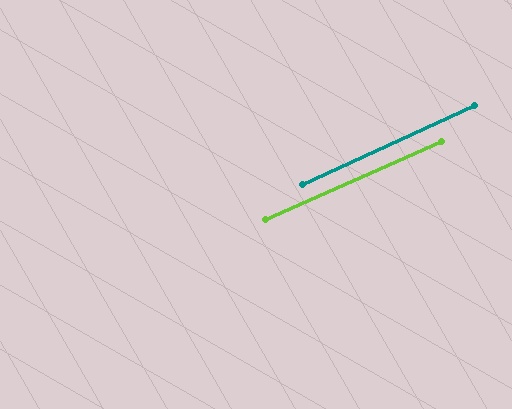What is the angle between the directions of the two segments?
Approximately 1 degree.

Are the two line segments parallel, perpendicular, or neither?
Parallel — their directions differ by only 0.8°.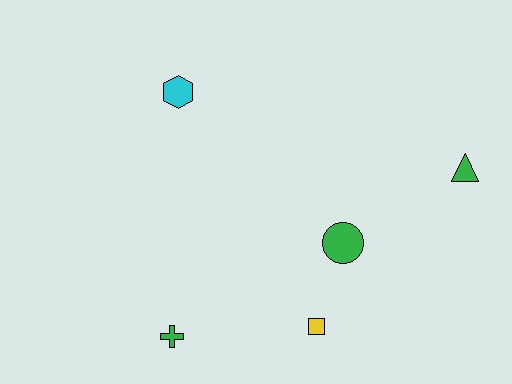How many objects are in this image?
There are 5 objects.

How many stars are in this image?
There are no stars.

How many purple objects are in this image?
There are no purple objects.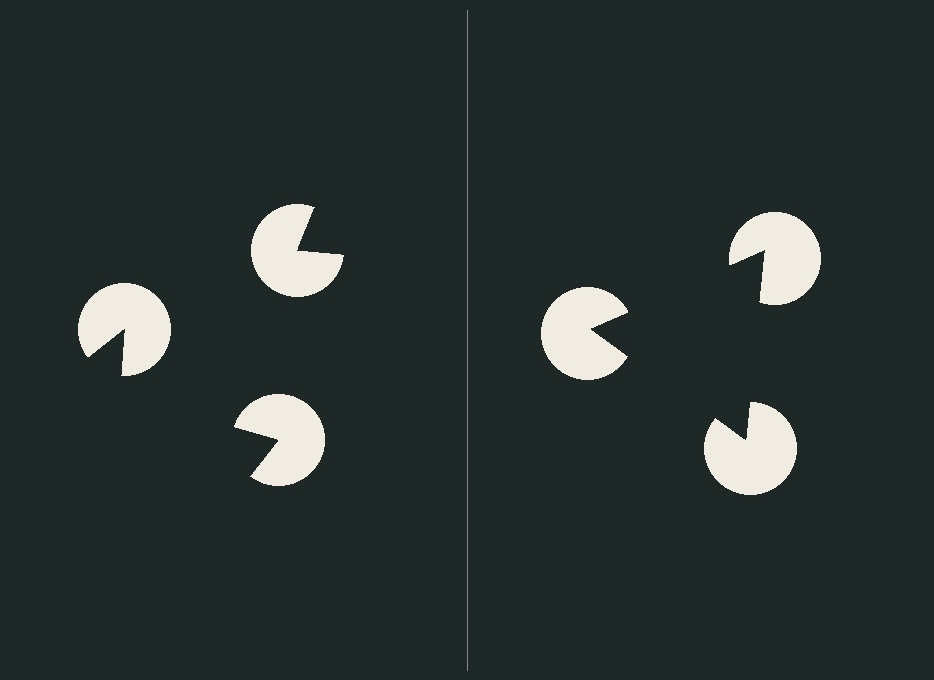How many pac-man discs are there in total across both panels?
6 — 3 on each side.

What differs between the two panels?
The pac-man discs are positioned identically on both sides; only the wedge orientations differ. On the right they align to a triangle; on the left they are misaligned.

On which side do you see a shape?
An illusory triangle appears on the right side. On the left side the wedge cuts are rotated, so no coherent shape forms.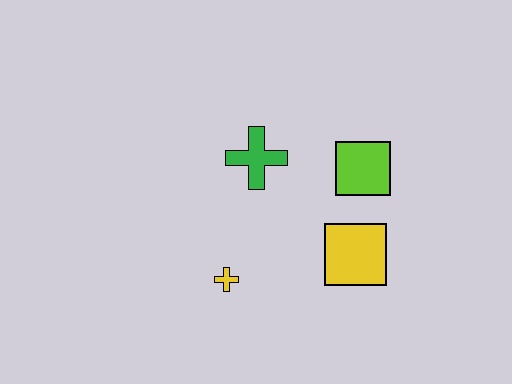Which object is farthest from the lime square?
The yellow cross is farthest from the lime square.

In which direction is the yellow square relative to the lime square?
The yellow square is below the lime square.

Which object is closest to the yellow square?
The lime square is closest to the yellow square.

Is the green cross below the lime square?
No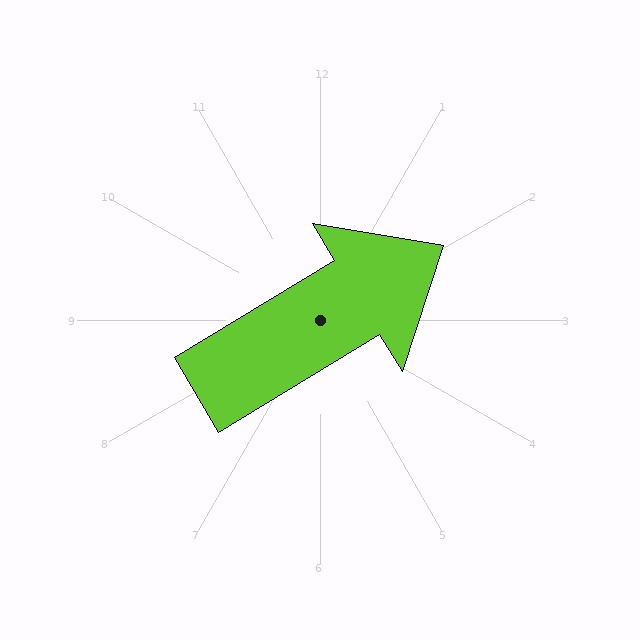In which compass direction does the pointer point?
Northeast.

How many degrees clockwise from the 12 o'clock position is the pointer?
Approximately 59 degrees.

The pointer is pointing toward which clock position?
Roughly 2 o'clock.